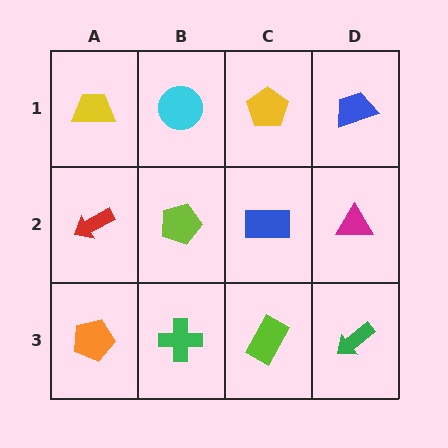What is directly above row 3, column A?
A red arrow.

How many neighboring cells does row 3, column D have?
2.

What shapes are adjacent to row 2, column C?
A yellow pentagon (row 1, column C), a lime rectangle (row 3, column C), a lime pentagon (row 2, column B), a magenta triangle (row 2, column D).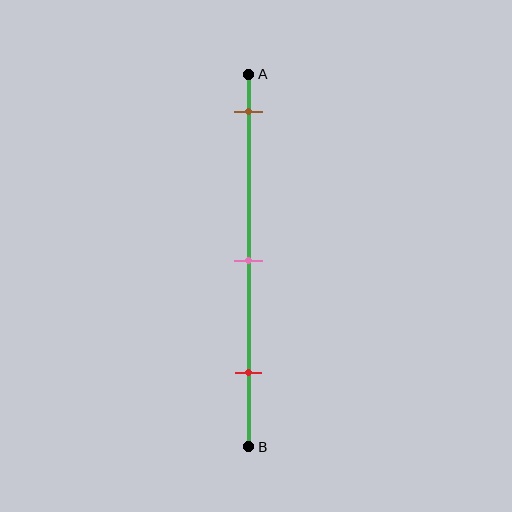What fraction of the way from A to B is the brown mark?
The brown mark is approximately 10% (0.1) of the way from A to B.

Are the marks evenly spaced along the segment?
Yes, the marks are approximately evenly spaced.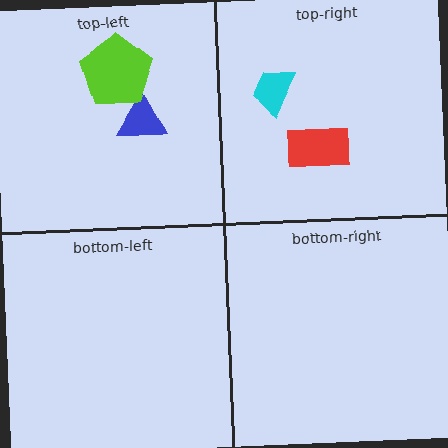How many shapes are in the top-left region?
2.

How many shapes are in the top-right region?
2.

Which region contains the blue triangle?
The top-left region.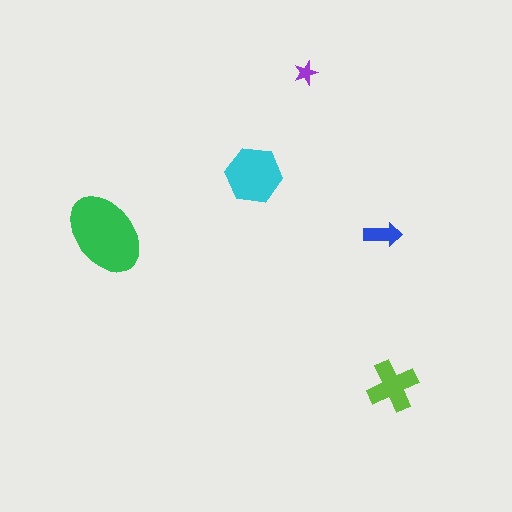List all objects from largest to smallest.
The green ellipse, the cyan hexagon, the lime cross, the blue arrow, the purple star.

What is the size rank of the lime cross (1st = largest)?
3rd.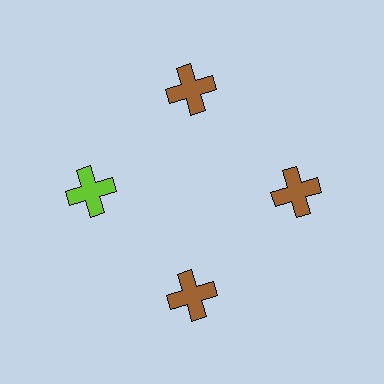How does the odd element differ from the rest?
It has a different color: lime instead of brown.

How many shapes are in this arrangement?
There are 4 shapes arranged in a ring pattern.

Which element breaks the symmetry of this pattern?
The lime cross at roughly the 9 o'clock position breaks the symmetry. All other shapes are brown crosses.